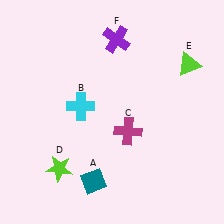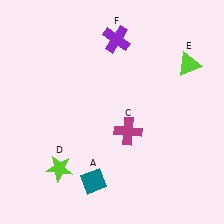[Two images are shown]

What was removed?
The cyan cross (B) was removed in Image 2.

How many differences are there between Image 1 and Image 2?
There is 1 difference between the two images.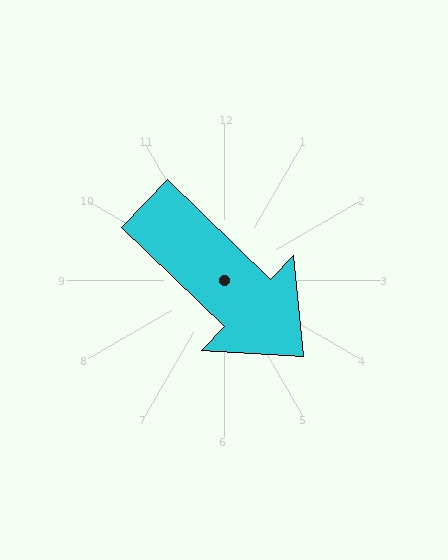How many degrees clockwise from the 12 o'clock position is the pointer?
Approximately 134 degrees.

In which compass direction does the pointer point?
Southeast.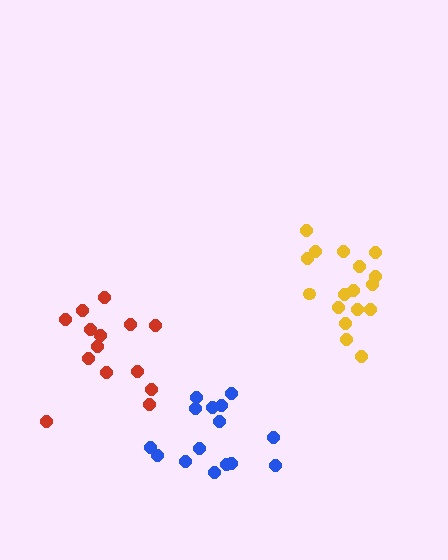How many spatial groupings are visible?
There are 3 spatial groupings.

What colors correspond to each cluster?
The clusters are colored: blue, yellow, red.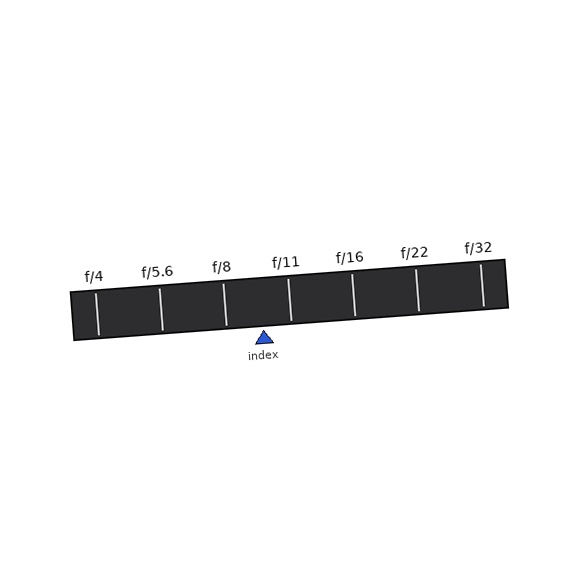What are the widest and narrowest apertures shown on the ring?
The widest aperture shown is f/4 and the narrowest is f/32.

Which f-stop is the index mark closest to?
The index mark is closest to f/11.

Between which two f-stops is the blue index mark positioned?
The index mark is between f/8 and f/11.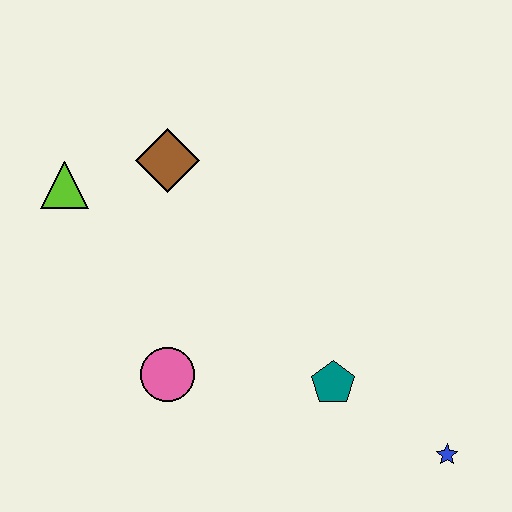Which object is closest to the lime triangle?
The brown diamond is closest to the lime triangle.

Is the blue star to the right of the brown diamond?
Yes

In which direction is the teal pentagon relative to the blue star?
The teal pentagon is to the left of the blue star.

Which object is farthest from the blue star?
The lime triangle is farthest from the blue star.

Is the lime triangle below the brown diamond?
Yes